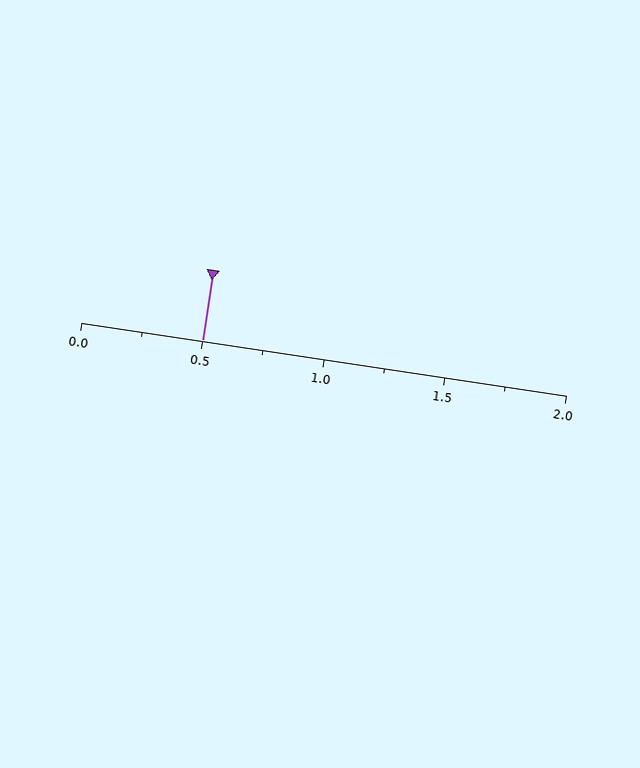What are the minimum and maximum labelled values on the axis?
The axis runs from 0.0 to 2.0.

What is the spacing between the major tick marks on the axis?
The major ticks are spaced 0.5 apart.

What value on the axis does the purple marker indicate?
The marker indicates approximately 0.5.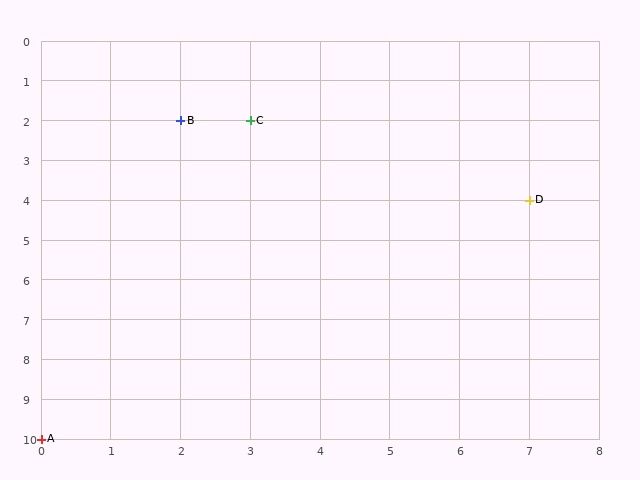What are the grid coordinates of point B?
Point B is at grid coordinates (2, 2).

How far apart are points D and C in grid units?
Points D and C are 4 columns and 2 rows apart (about 4.5 grid units diagonally).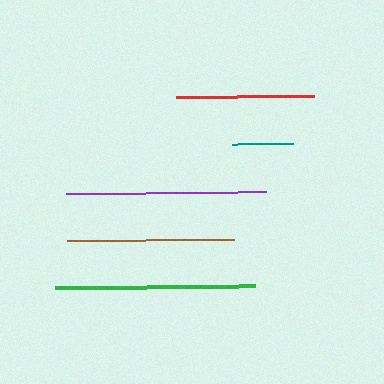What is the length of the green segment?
The green segment is approximately 200 pixels long.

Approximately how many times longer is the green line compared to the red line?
The green line is approximately 1.4 times the length of the red line.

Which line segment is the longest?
The green line is the longest at approximately 200 pixels.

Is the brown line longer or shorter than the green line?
The green line is longer than the brown line.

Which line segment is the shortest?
The teal line is the shortest at approximately 61 pixels.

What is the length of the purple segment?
The purple segment is approximately 200 pixels long.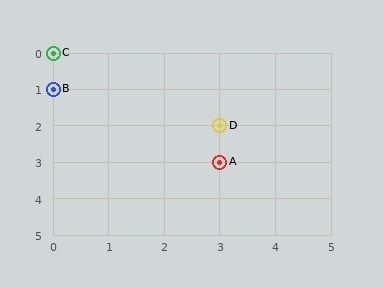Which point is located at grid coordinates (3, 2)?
Point D is at (3, 2).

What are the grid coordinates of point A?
Point A is at grid coordinates (3, 3).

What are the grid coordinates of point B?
Point B is at grid coordinates (0, 1).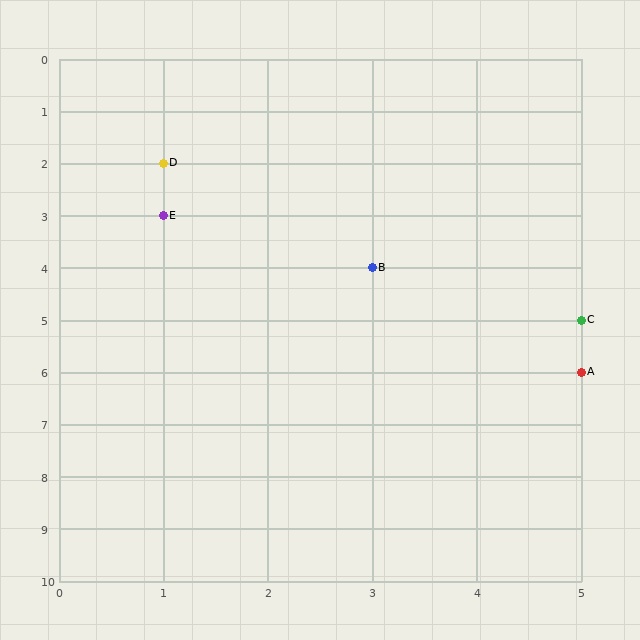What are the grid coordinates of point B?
Point B is at grid coordinates (3, 4).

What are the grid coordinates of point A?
Point A is at grid coordinates (5, 6).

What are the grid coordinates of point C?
Point C is at grid coordinates (5, 5).